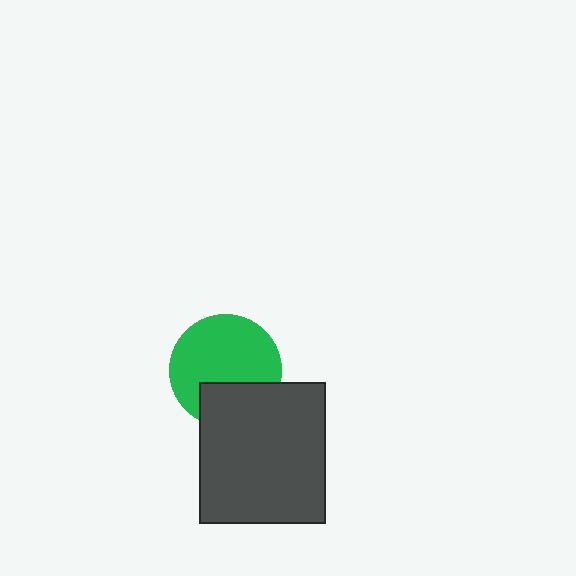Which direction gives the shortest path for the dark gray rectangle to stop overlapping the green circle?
Moving down gives the shortest separation.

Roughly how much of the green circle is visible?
Most of it is visible (roughly 70%).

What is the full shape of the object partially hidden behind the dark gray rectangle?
The partially hidden object is a green circle.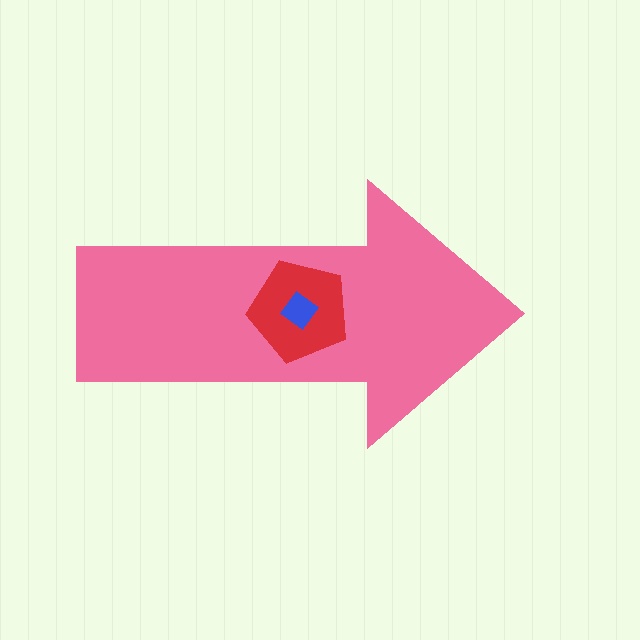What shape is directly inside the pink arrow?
The red pentagon.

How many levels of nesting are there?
3.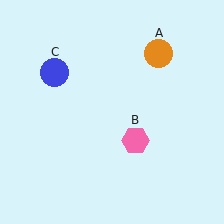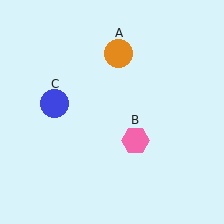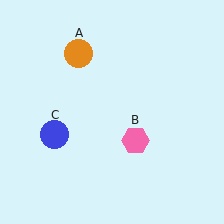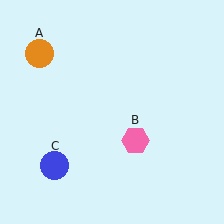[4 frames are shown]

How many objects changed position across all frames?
2 objects changed position: orange circle (object A), blue circle (object C).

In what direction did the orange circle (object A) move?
The orange circle (object A) moved left.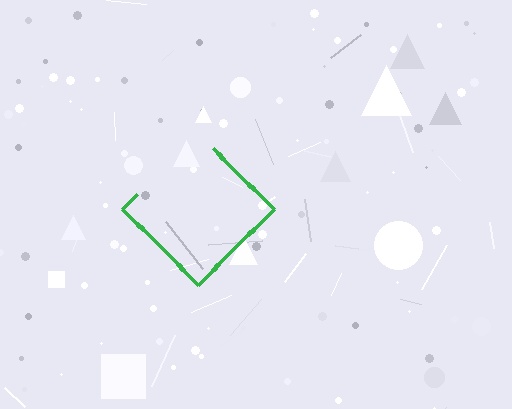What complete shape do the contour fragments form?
The contour fragments form a diamond.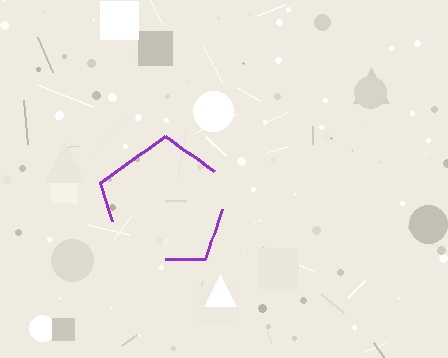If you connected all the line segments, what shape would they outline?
They would outline a pentagon.